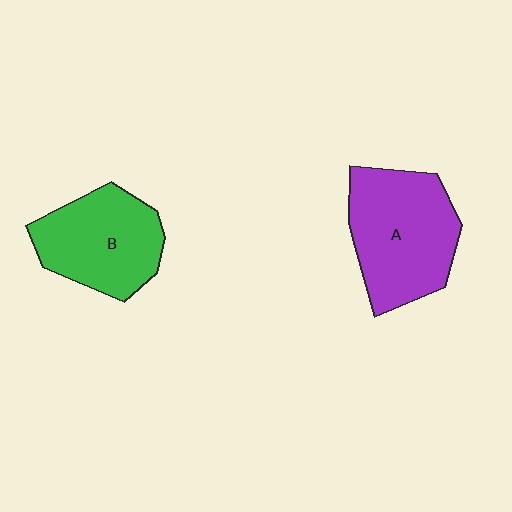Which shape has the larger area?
Shape A (purple).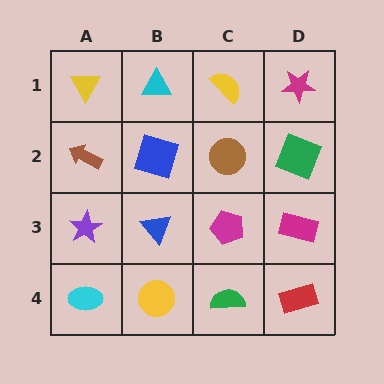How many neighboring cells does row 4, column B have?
3.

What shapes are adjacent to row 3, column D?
A green square (row 2, column D), a red rectangle (row 4, column D), a magenta pentagon (row 3, column C).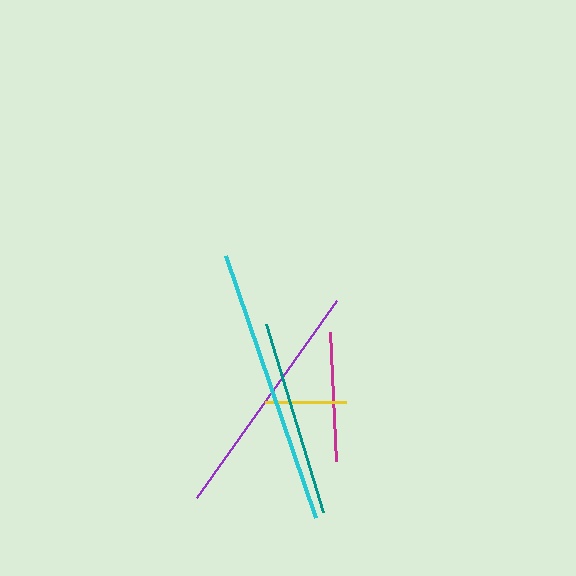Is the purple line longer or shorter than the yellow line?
The purple line is longer than the yellow line.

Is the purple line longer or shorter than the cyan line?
The cyan line is longer than the purple line.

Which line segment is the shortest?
The yellow line is the shortest at approximately 82 pixels.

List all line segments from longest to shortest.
From longest to shortest: cyan, purple, teal, magenta, yellow.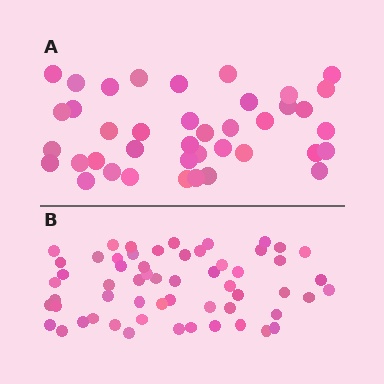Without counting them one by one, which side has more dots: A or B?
Region B (the bottom region) has more dots.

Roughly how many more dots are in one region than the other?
Region B has approximately 20 more dots than region A.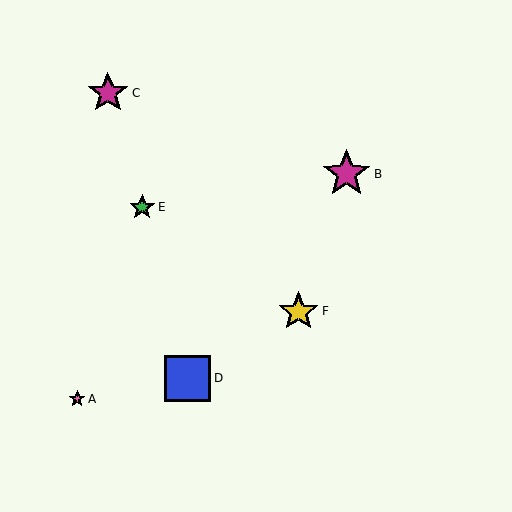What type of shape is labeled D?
Shape D is a blue square.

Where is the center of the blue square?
The center of the blue square is at (188, 378).